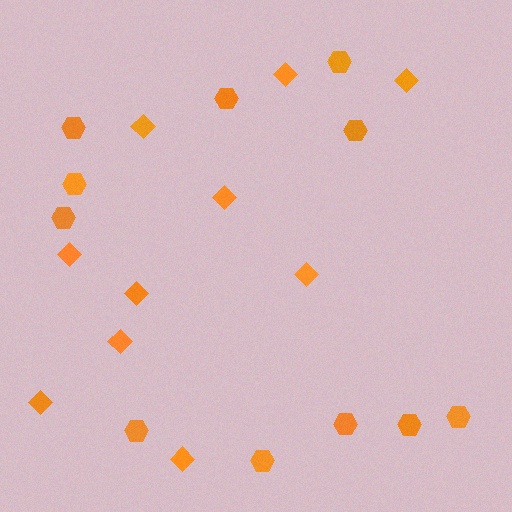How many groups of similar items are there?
There are 2 groups: one group of hexagons (11) and one group of diamonds (10).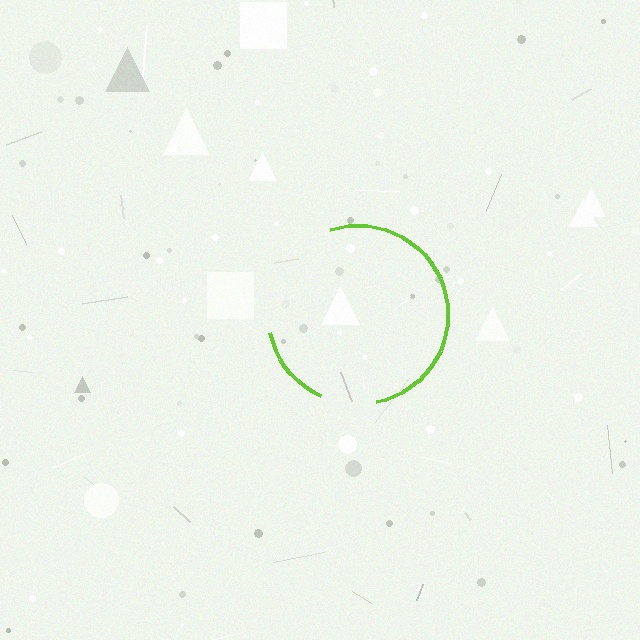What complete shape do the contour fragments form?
The contour fragments form a circle.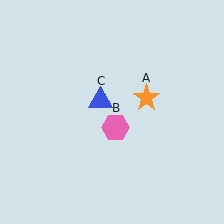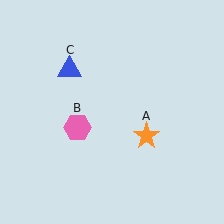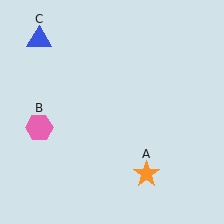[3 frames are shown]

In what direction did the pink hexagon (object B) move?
The pink hexagon (object B) moved left.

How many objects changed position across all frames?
3 objects changed position: orange star (object A), pink hexagon (object B), blue triangle (object C).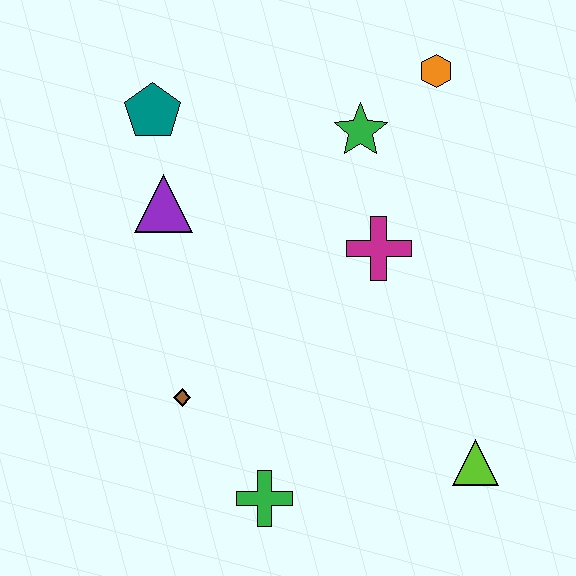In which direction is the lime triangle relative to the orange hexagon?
The lime triangle is below the orange hexagon.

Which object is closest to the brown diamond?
The green cross is closest to the brown diamond.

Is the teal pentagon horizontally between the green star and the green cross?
No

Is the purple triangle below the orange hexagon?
Yes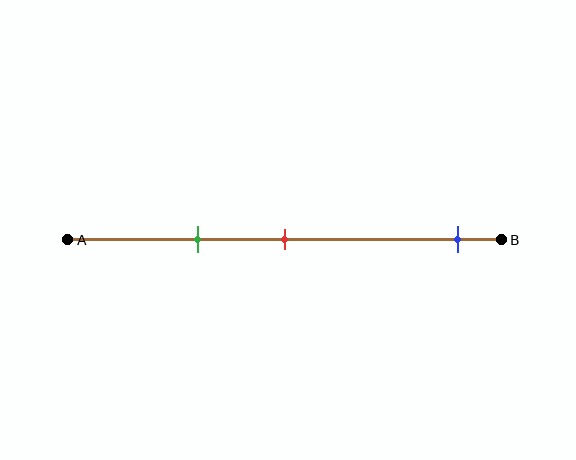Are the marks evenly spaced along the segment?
No, the marks are not evenly spaced.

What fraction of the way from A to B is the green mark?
The green mark is approximately 30% (0.3) of the way from A to B.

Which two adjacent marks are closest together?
The green and red marks are the closest adjacent pair.